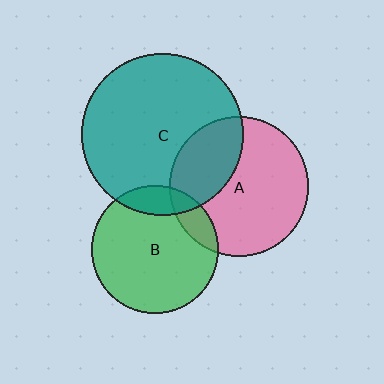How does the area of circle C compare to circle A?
Approximately 1.4 times.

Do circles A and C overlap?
Yes.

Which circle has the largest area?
Circle C (teal).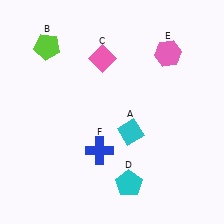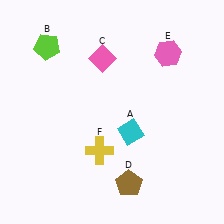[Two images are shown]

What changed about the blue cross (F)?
In Image 1, F is blue. In Image 2, it changed to yellow.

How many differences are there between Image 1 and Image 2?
There are 2 differences between the two images.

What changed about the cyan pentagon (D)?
In Image 1, D is cyan. In Image 2, it changed to brown.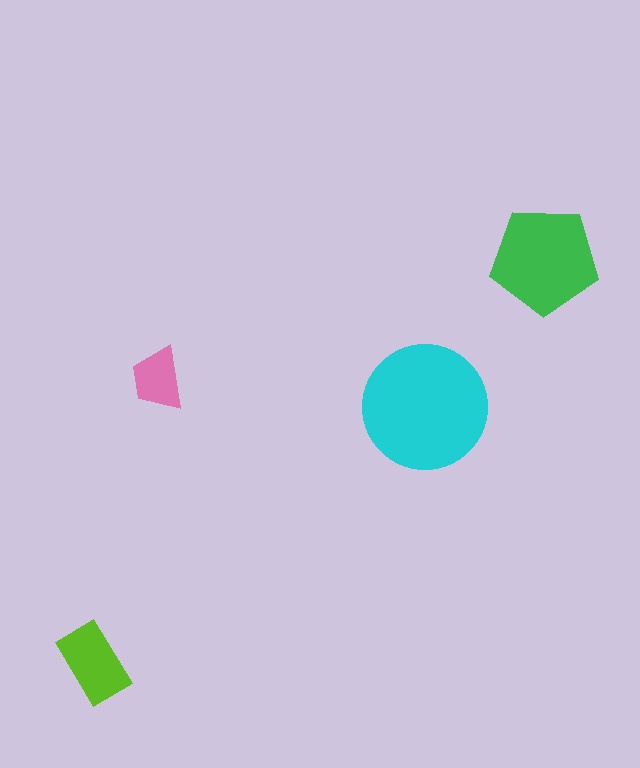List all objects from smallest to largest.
The pink trapezoid, the lime rectangle, the green pentagon, the cyan circle.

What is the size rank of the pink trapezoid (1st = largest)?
4th.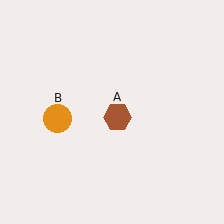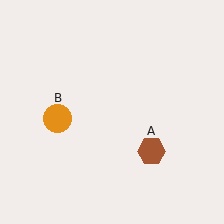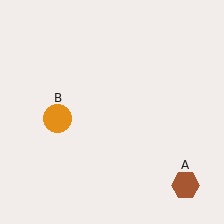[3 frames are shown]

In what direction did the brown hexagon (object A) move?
The brown hexagon (object A) moved down and to the right.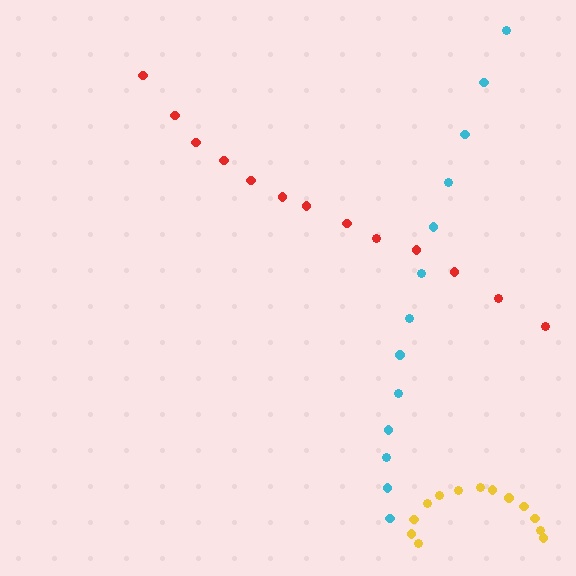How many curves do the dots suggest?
There are 3 distinct paths.